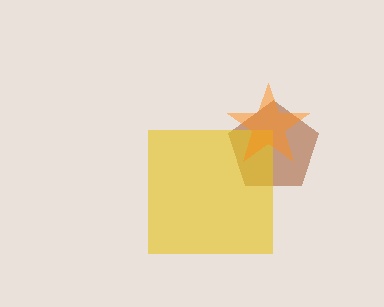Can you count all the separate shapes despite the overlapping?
Yes, there are 3 separate shapes.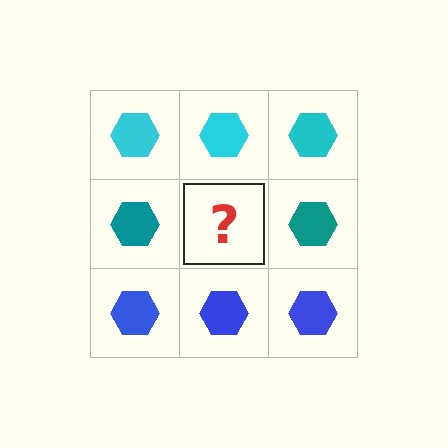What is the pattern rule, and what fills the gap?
The rule is that each row has a consistent color. The gap should be filled with a teal hexagon.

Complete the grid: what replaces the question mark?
The question mark should be replaced with a teal hexagon.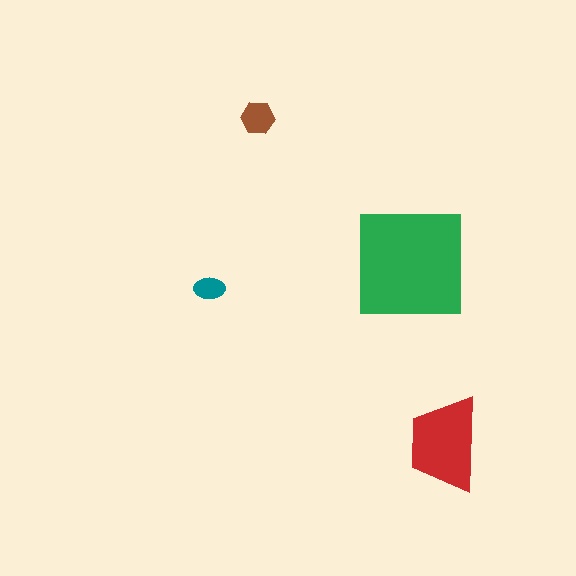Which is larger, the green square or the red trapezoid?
The green square.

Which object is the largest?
The green square.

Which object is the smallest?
The teal ellipse.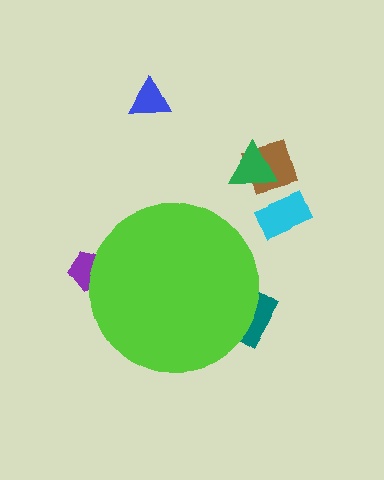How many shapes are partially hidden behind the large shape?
2 shapes are partially hidden.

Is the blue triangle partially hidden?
No, the blue triangle is fully visible.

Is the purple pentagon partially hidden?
Yes, the purple pentagon is partially hidden behind the lime circle.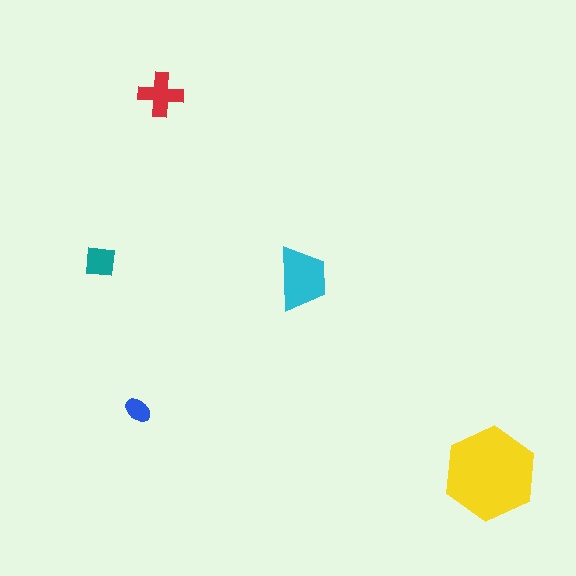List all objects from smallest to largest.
The blue ellipse, the teal square, the red cross, the cyan trapezoid, the yellow hexagon.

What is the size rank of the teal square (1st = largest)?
4th.